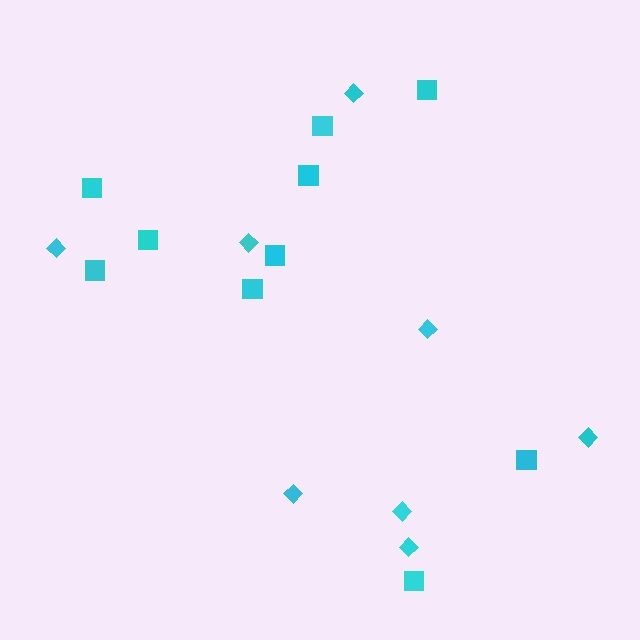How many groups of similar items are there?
There are 2 groups: one group of diamonds (8) and one group of squares (10).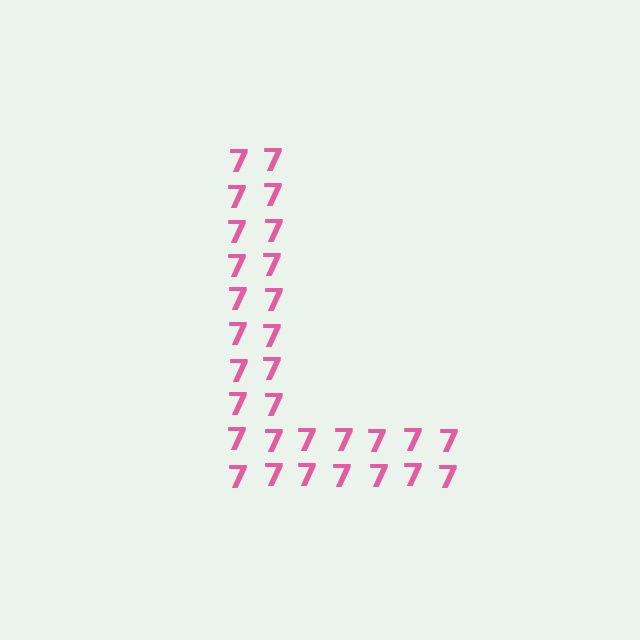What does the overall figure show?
The overall figure shows the letter L.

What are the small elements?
The small elements are digit 7's.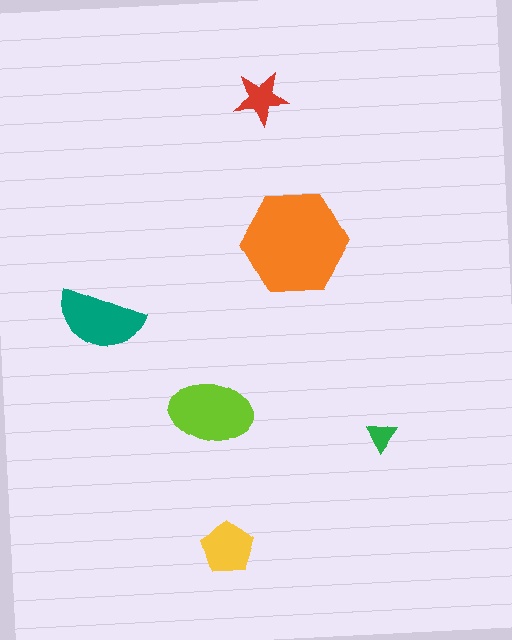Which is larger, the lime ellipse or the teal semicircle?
The lime ellipse.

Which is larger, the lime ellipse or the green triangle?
The lime ellipse.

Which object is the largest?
The orange hexagon.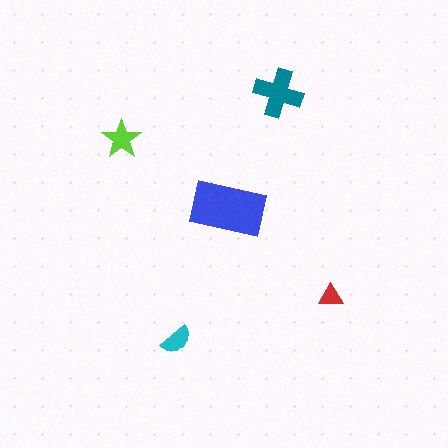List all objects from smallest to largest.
The red triangle, the cyan semicircle, the lime star, the teal cross, the blue rectangle.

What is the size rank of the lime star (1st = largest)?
3rd.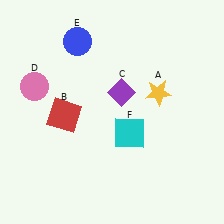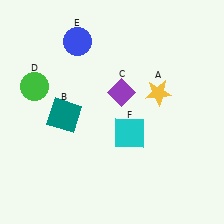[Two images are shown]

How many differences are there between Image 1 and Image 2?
There are 2 differences between the two images.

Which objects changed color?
B changed from red to teal. D changed from pink to green.